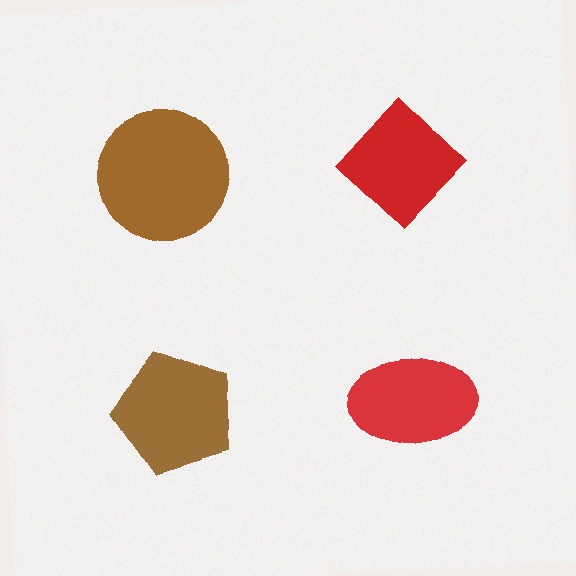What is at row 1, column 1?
A brown circle.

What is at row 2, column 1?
A brown pentagon.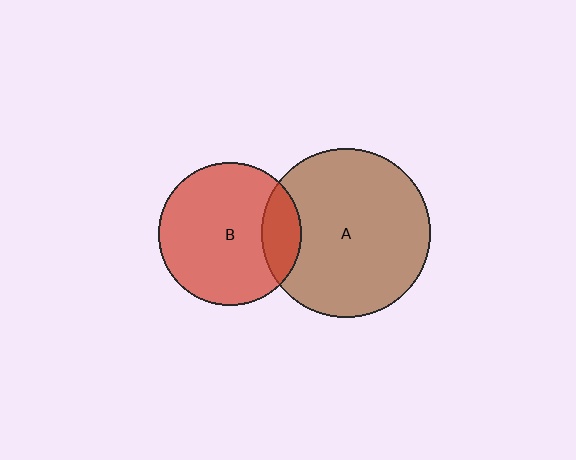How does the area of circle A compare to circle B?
Approximately 1.4 times.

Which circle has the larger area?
Circle A (brown).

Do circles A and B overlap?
Yes.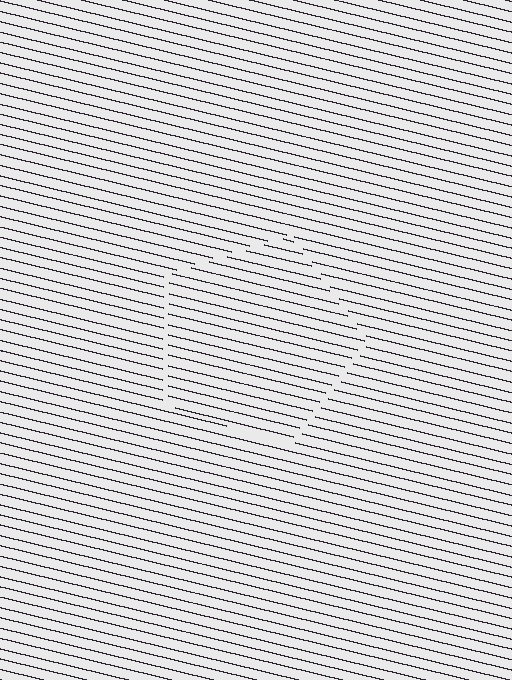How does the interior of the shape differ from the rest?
The interior of the shape contains the same grating, shifted by half a period — the contour is defined by the phase discontinuity where line-ends from the inner and outer gratings abut.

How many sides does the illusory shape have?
5 sides — the line-ends trace a pentagon.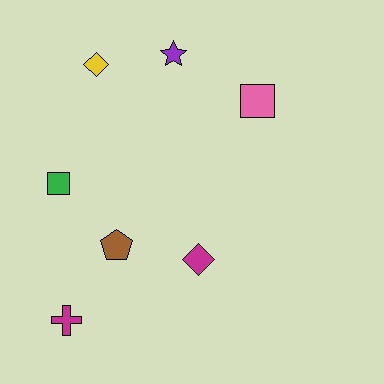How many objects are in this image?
There are 7 objects.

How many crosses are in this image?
There is 1 cross.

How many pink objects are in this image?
There is 1 pink object.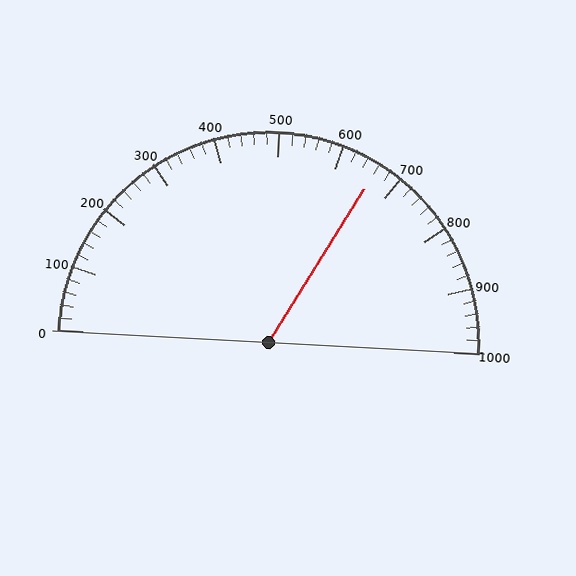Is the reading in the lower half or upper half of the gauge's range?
The reading is in the upper half of the range (0 to 1000).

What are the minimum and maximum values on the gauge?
The gauge ranges from 0 to 1000.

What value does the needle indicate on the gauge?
The needle indicates approximately 660.